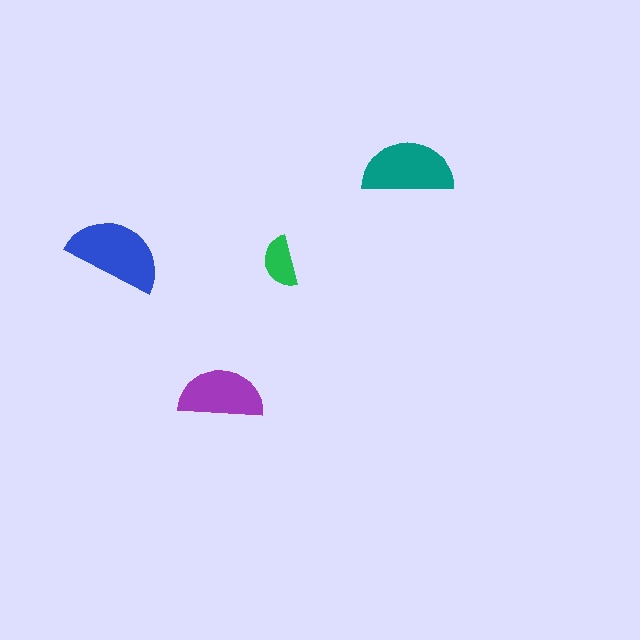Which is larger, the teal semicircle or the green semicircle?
The teal one.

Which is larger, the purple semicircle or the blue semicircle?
The blue one.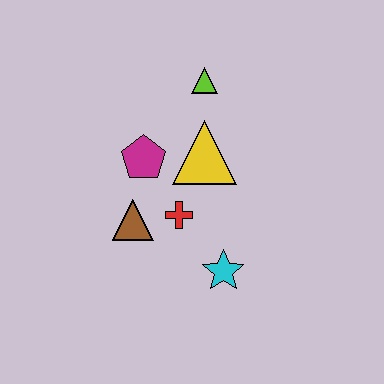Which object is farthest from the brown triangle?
The lime triangle is farthest from the brown triangle.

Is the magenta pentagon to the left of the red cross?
Yes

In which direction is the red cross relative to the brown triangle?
The red cross is to the right of the brown triangle.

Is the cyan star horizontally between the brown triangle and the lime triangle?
No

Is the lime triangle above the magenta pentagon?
Yes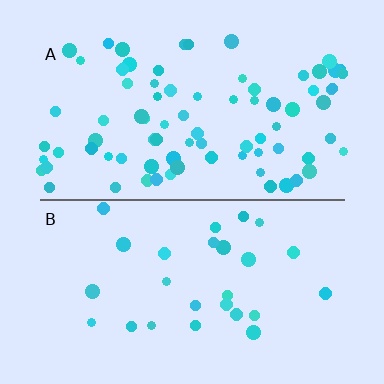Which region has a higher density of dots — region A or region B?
A (the top).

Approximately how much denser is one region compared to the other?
Approximately 2.9× — region A over region B.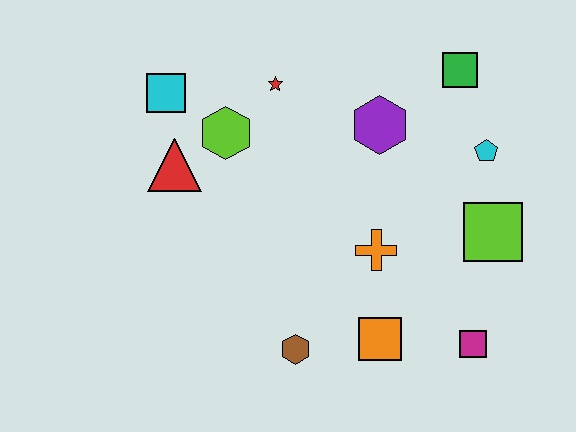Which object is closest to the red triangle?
The lime hexagon is closest to the red triangle.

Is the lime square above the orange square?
Yes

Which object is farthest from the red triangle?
The magenta square is farthest from the red triangle.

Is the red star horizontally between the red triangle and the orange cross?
Yes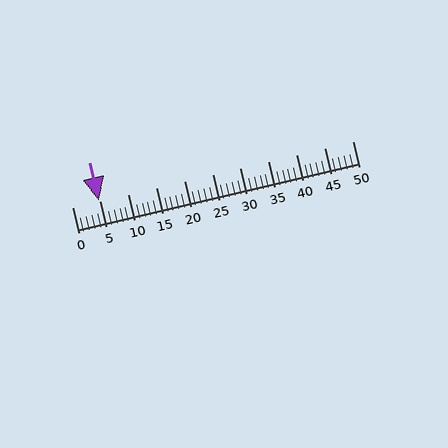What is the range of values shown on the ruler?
The ruler shows values from 0 to 50.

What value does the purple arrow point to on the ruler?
The purple arrow points to approximately 5.